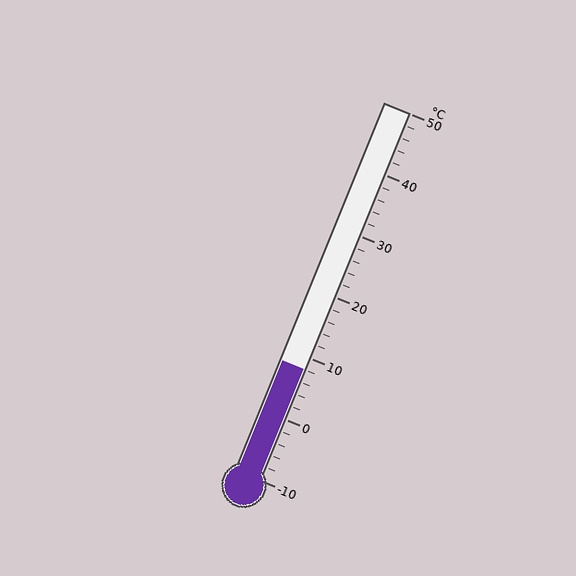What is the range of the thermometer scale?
The thermometer scale ranges from -10°C to 50°C.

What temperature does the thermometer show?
The thermometer shows approximately 8°C.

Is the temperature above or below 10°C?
The temperature is below 10°C.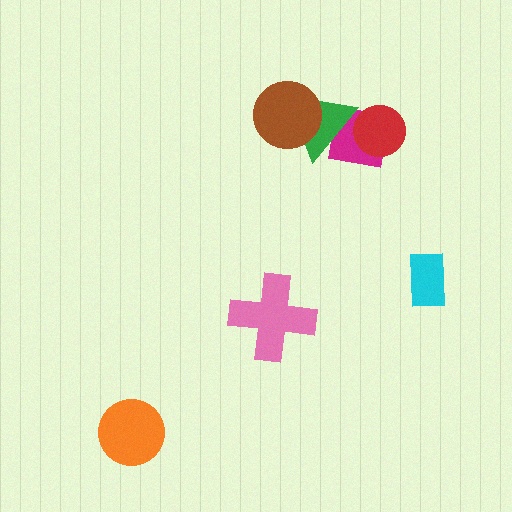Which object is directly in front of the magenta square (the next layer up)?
The green triangle is directly in front of the magenta square.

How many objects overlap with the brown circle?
1 object overlaps with the brown circle.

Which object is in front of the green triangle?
The brown circle is in front of the green triangle.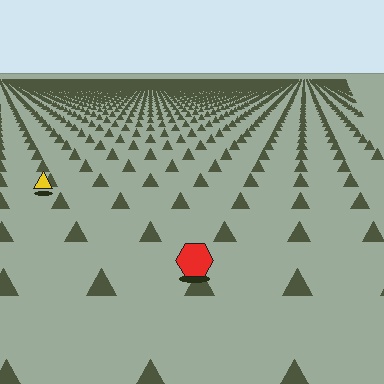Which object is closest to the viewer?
The red hexagon is closest. The texture marks near it are larger and more spread out.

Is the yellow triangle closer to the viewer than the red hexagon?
No. The red hexagon is closer — you can tell from the texture gradient: the ground texture is coarser near it.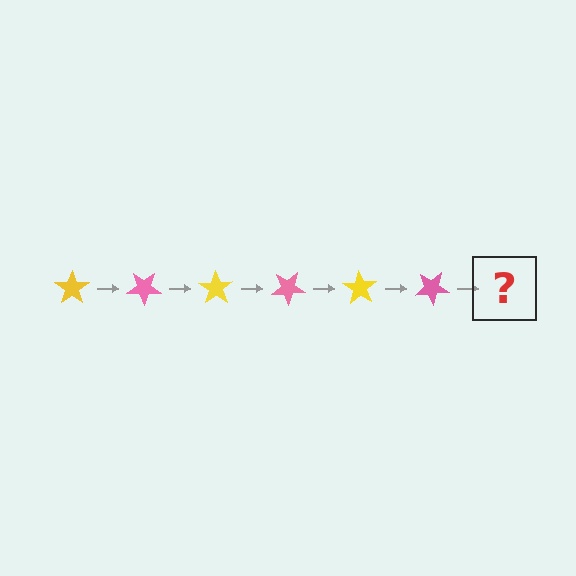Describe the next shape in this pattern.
It should be a yellow star, rotated 210 degrees from the start.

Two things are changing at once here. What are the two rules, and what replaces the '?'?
The two rules are that it rotates 35 degrees each step and the color cycles through yellow and pink. The '?' should be a yellow star, rotated 210 degrees from the start.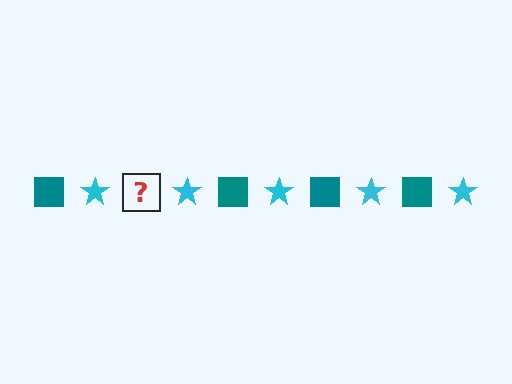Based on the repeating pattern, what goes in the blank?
The blank should be a teal square.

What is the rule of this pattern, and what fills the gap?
The rule is that the pattern alternates between teal square and cyan star. The gap should be filled with a teal square.